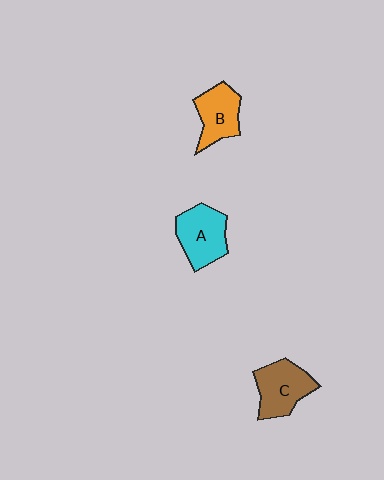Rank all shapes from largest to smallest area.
From largest to smallest: A (cyan), C (brown), B (orange).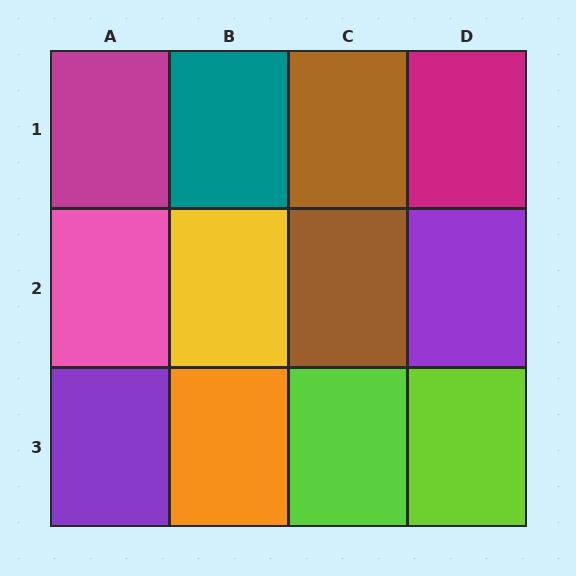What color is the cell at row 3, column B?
Orange.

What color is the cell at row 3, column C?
Lime.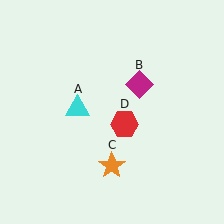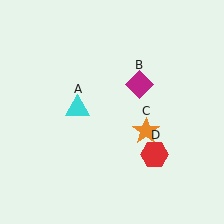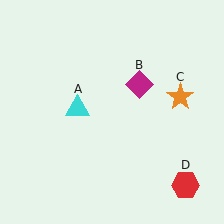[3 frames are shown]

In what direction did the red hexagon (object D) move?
The red hexagon (object D) moved down and to the right.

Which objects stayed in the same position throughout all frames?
Cyan triangle (object A) and magenta diamond (object B) remained stationary.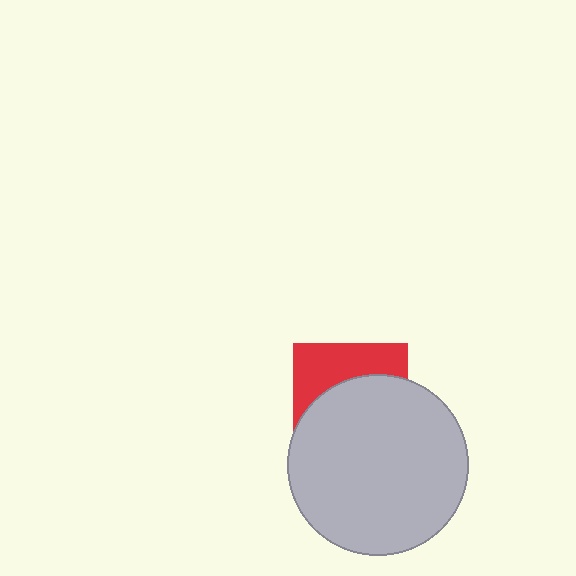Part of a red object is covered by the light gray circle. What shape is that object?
It is a square.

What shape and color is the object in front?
The object in front is a light gray circle.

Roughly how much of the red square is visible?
A small part of it is visible (roughly 37%).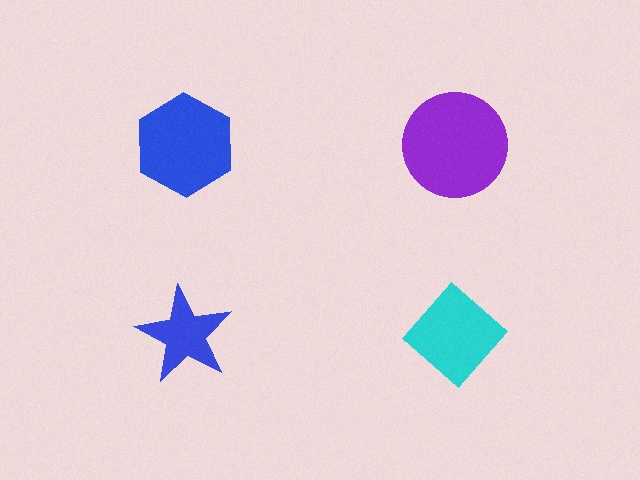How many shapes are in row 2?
2 shapes.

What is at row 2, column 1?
A blue star.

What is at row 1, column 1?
A blue hexagon.